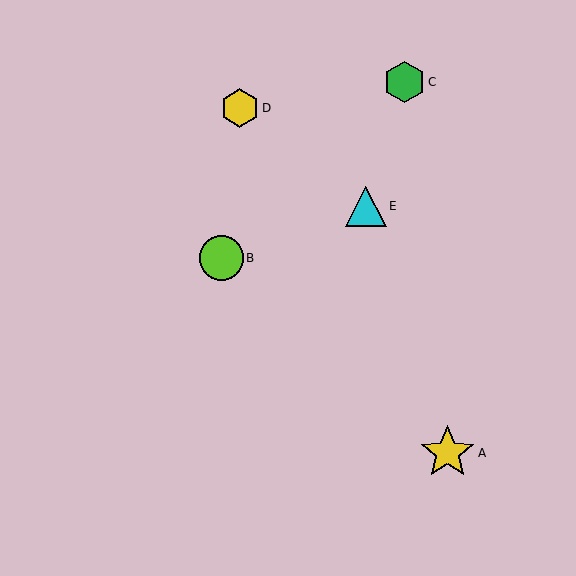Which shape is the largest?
The yellow star (labeled A) is the largest.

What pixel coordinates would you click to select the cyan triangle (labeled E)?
Click at (366, 206) to select the cyan triangle E.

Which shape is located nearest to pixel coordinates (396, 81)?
The green hexagon (labeled C) at (405, 82) is nearest to that location.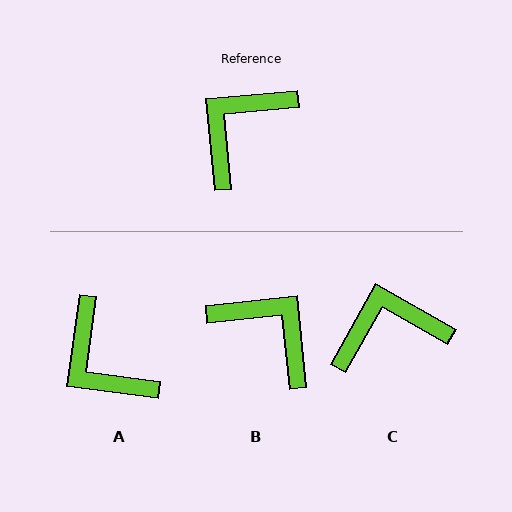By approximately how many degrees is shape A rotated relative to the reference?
Approximately 77 degrees counter-clockwise.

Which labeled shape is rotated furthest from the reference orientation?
B, about 89 degrees away.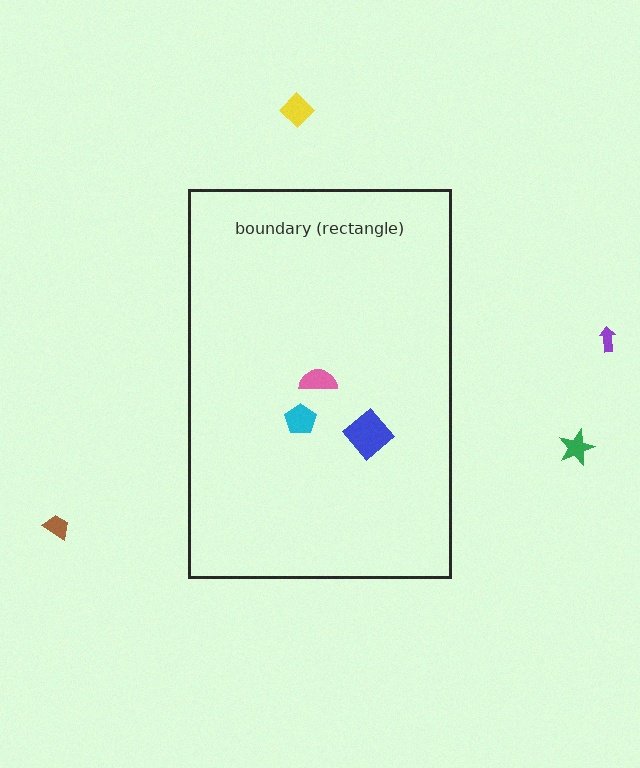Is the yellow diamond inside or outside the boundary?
Outside.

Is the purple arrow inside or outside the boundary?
Outside.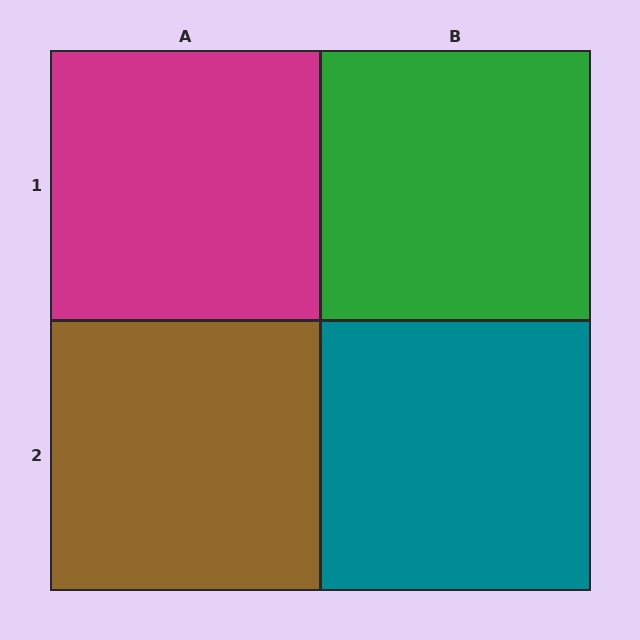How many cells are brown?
1 cell is brown.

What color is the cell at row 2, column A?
Brown.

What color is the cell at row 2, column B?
Teal.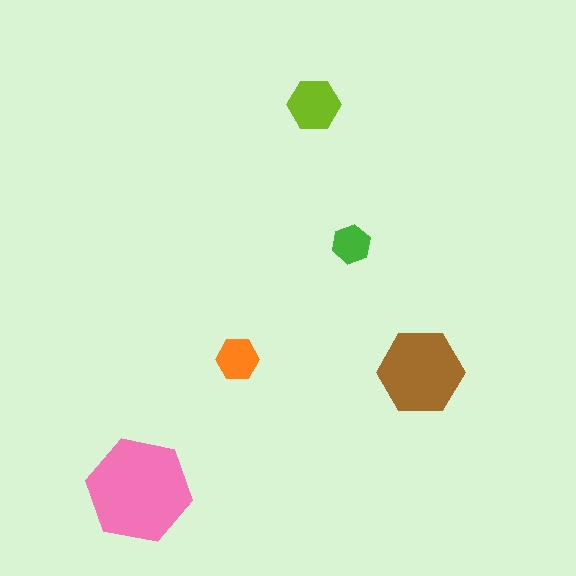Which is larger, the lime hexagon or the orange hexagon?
The lime one.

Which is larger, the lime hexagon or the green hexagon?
The lime one.